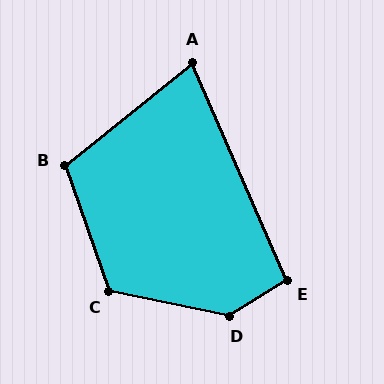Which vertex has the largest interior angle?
D, at approximately 136 degrees.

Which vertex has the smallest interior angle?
A, at approximately 74 degrees.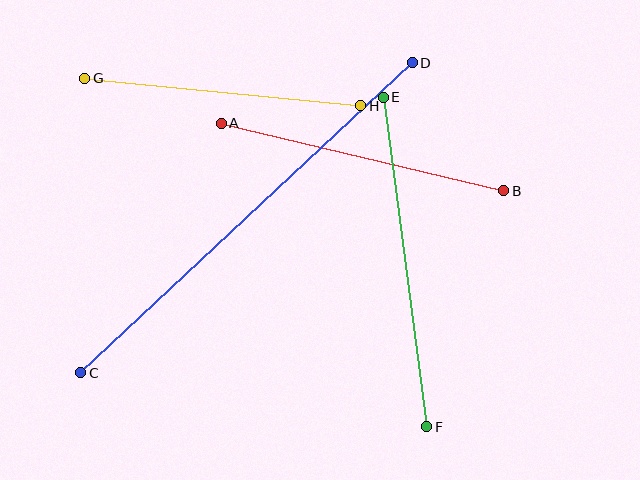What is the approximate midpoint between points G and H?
The midpoint is at approximately (223, 92) pixels.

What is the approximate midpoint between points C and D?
The midpoint is at approximately (246, 218) pixels.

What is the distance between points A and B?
The distance is approximately 291 pixels.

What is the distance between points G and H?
The distance is approximately 277 pixels.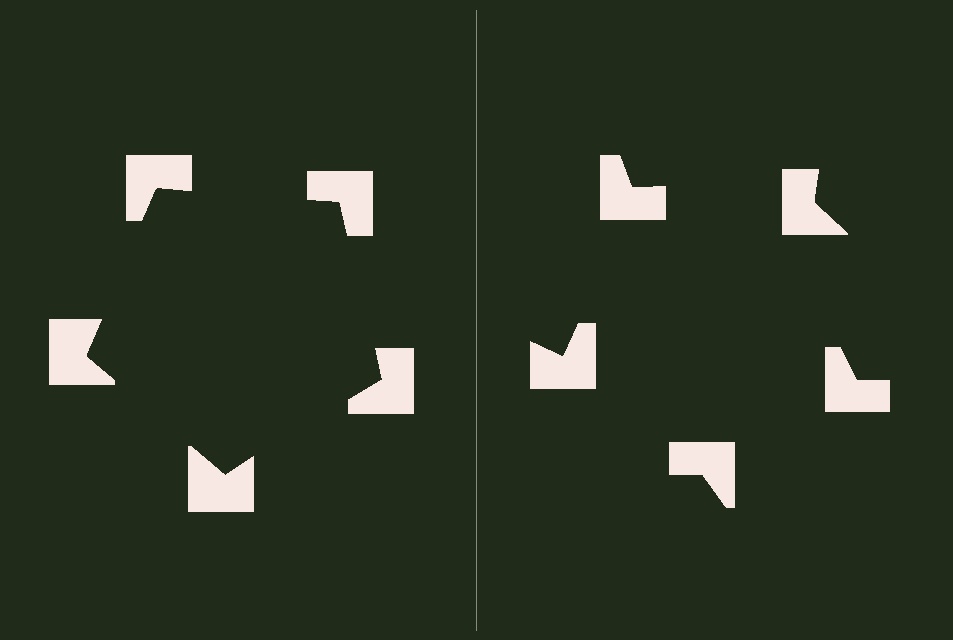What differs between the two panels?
The notched squares are positioned identically on both sides; only the wedge orientations differ. On the left they align to a pentagon; on the right they are misaligned.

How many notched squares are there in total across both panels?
10 — 5 on each side.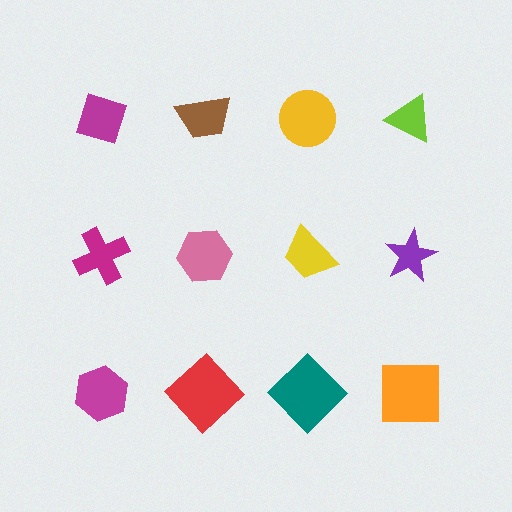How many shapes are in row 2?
4 shapes.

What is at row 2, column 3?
A yellow trapezoid.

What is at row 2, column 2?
A pink hexagon.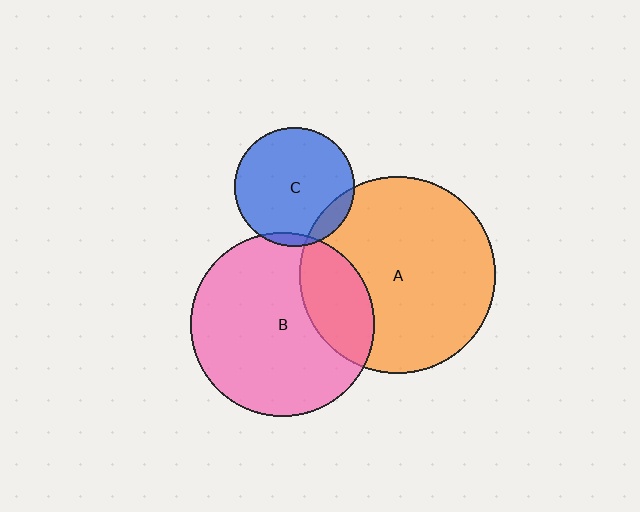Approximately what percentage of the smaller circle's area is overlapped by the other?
Approximately 10%.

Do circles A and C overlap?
Yes.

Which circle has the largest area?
Circle A (orange).